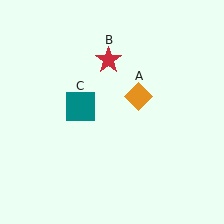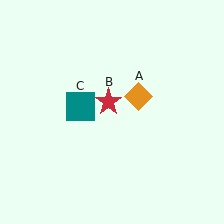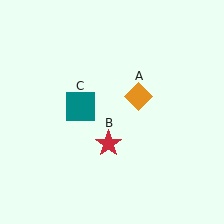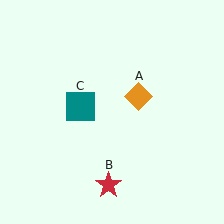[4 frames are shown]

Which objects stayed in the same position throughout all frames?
Orange diamond (object A) and teal square (object C) remained stationary.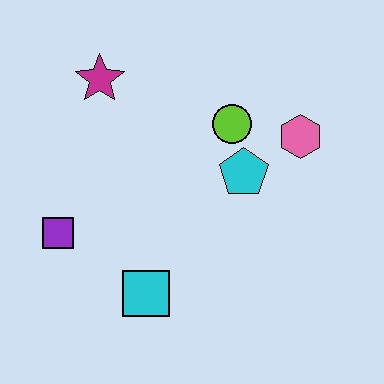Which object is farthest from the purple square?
The pink hexagon is farthest from the purple square.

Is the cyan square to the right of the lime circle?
No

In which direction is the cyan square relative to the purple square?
The cyan square is to the right of the purple square.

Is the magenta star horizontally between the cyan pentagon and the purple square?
Yes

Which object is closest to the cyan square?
The purple square is closest to the cyan square.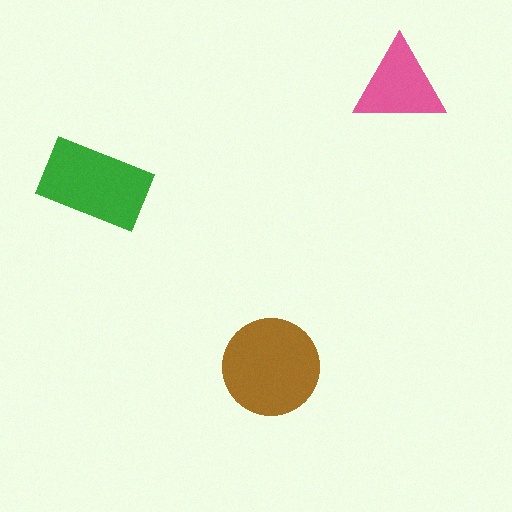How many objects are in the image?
There are 3 objects in the image.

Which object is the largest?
The brown circle.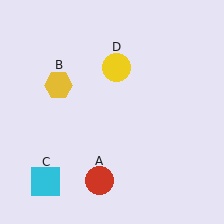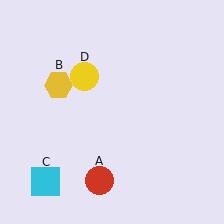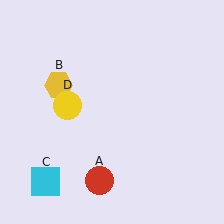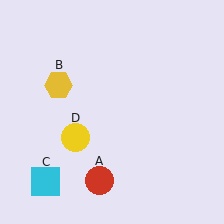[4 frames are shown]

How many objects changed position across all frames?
1 object changed position: yellow circle (object D).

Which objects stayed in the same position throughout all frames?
Red circle (object A) and yellow hexagon (object B) and cyan square (object C) remained stationary.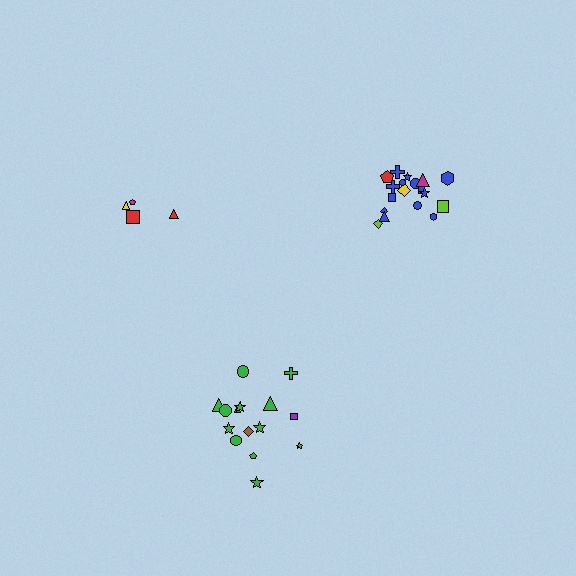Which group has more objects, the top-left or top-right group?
The top-right group.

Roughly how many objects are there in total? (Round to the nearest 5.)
Roughly 35 objects in total.